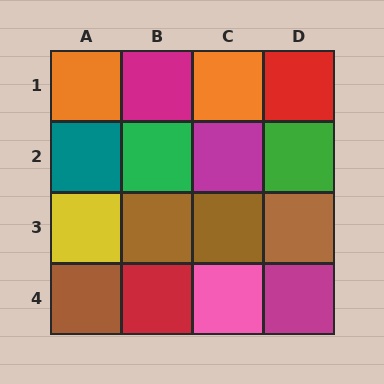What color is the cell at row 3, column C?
Brown.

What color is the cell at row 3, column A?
Yellow.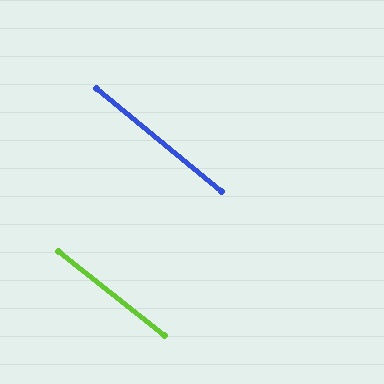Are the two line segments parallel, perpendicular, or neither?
Parallel — their directions differ by only 1.2°.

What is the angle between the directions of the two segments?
Approximately 1 degree.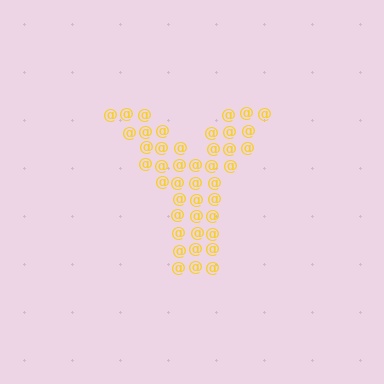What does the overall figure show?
The overall figure shows the letter Y.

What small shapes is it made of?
It is made of small at signs.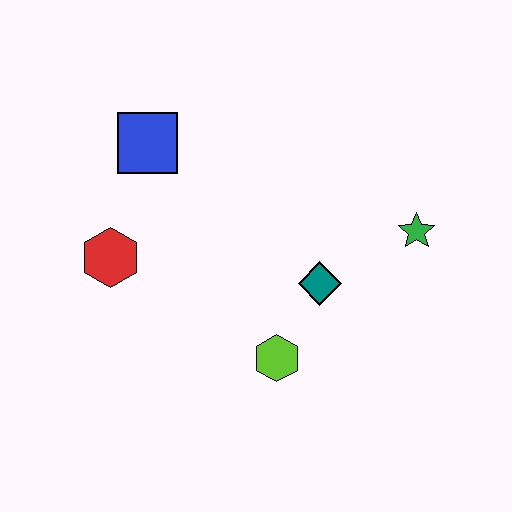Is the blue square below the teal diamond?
No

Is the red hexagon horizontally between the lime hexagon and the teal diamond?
No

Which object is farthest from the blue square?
The green star is farthest from the blue square.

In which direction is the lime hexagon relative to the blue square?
The lime hexagon is below the blue square.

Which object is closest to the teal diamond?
The lime hexagon is closest to the teal diamond.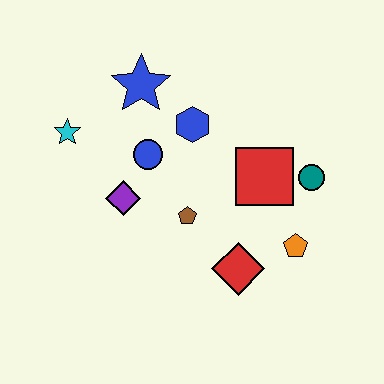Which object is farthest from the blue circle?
The orange pentagon is farthest from the blue circle.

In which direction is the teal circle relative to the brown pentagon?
The teal circle is to the right of the brown pentagon.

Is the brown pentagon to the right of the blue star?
Yes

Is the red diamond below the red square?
Yes